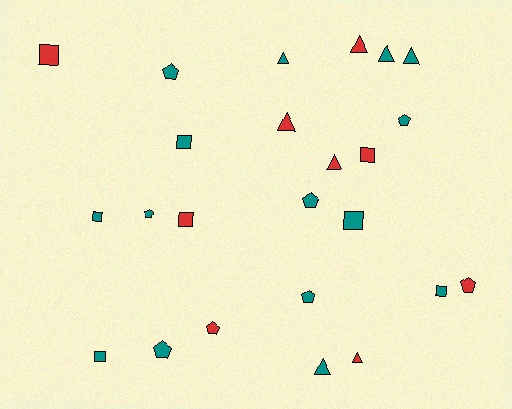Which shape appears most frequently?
Triangle, with 8 objects.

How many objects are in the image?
There are 24 objects.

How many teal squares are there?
There are 5 teal squares.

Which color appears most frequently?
Teal, with 15 objects.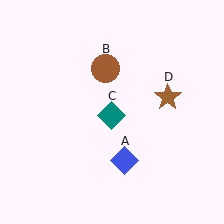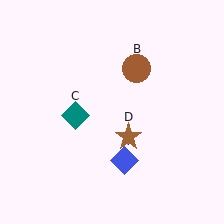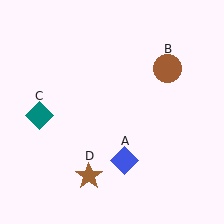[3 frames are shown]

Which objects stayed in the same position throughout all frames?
Blue diamond (object A) remained stationary.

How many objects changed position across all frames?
3 objects changed position: brown circle (object B), teal diamond (object C), brown star (object D).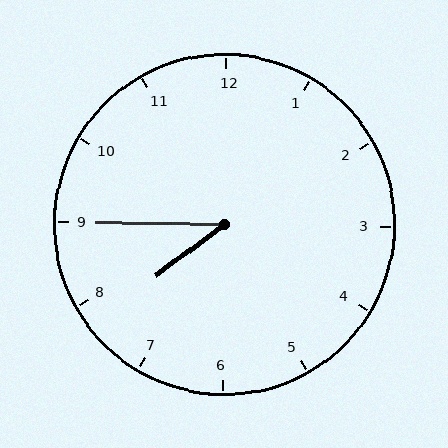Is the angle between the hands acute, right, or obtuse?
It is acute.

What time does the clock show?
7:45.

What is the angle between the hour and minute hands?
Approximately 38 degrees.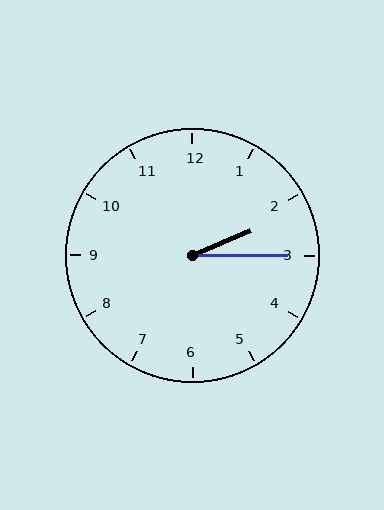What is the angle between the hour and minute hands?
Approximately 22 degrees.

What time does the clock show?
2:15.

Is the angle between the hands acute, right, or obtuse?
It is acute.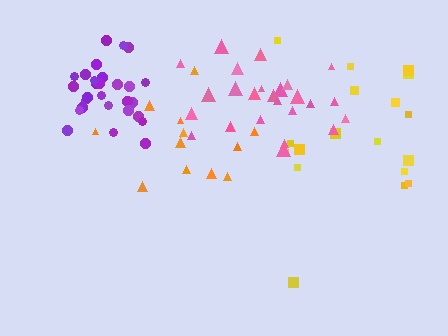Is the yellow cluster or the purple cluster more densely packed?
Purple.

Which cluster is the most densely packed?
Purple.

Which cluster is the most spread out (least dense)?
Yellow.